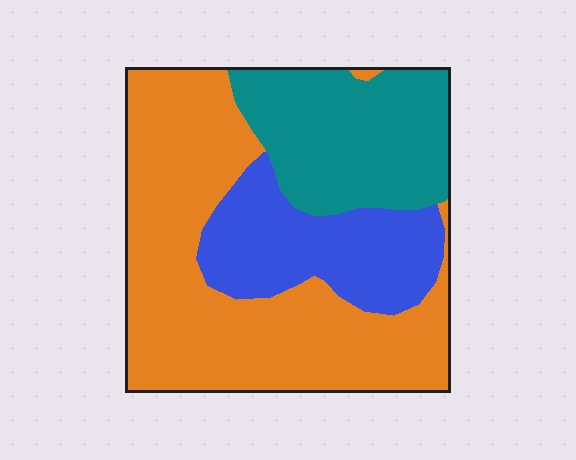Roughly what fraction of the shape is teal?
Teal takes up between a sixth and a third of the shape.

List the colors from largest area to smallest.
From largest to smallest: orange, teal, blue.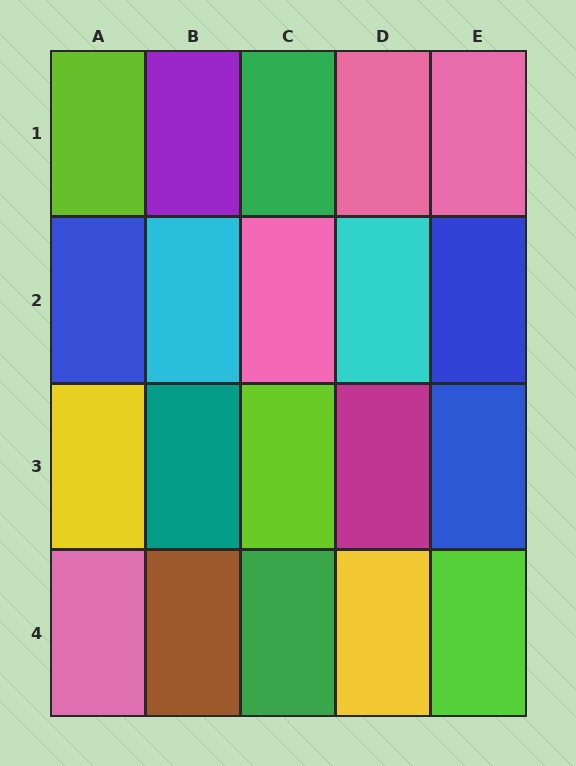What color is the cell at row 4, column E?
Lime.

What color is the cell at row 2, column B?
Cyan.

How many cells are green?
2 cells are green.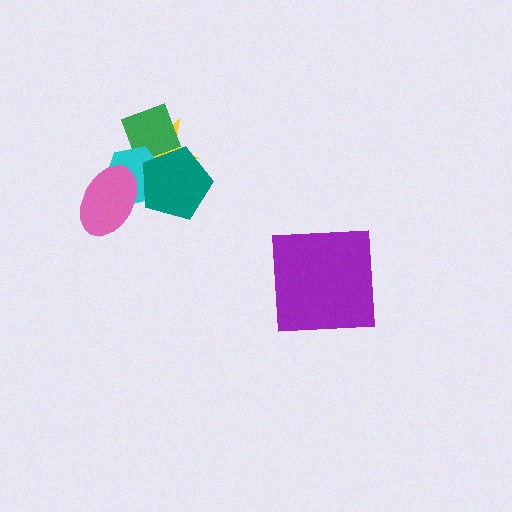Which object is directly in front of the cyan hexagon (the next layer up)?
The teal pentagon is directly in front of the cyan hexagon.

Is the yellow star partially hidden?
Yes, it is partially covered by another shape.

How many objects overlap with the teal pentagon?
3 objects overlap with the teal pentagon.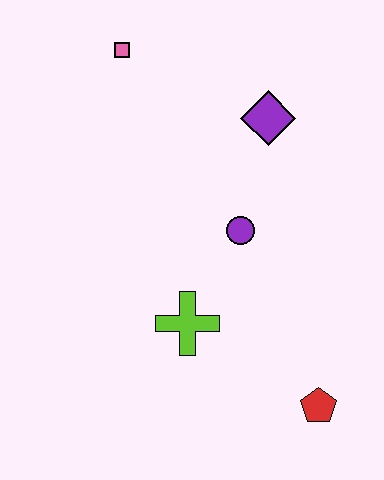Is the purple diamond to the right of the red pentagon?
No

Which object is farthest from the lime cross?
The pink square is farthest from the lime cross.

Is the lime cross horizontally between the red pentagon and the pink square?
Yes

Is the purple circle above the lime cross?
Yes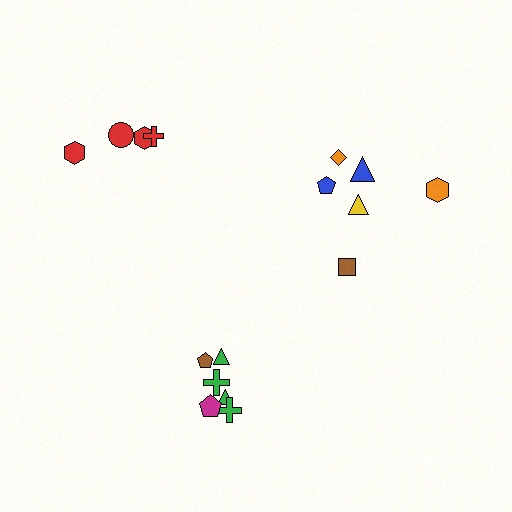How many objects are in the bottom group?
There are 6 objects.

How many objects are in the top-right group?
There are 6 objects.